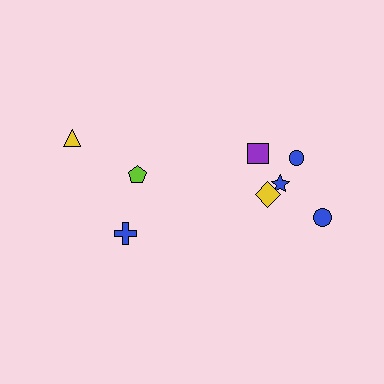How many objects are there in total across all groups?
There are 8 objects.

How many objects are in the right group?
There are 5 objects.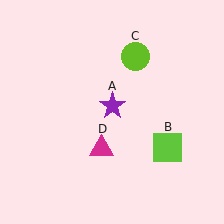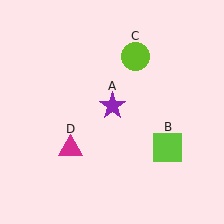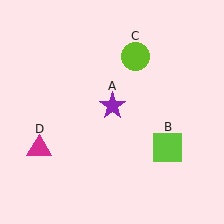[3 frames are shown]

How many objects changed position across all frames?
1 object changed position: magenta triangle (object D).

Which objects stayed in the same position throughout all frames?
Purple star (object A) and lime square (object B) and lime circle (object C) remained stationary.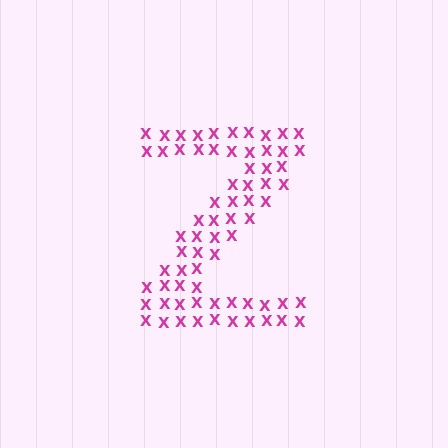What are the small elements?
The small elements are letter X's.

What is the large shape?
The large shape is the letter Z.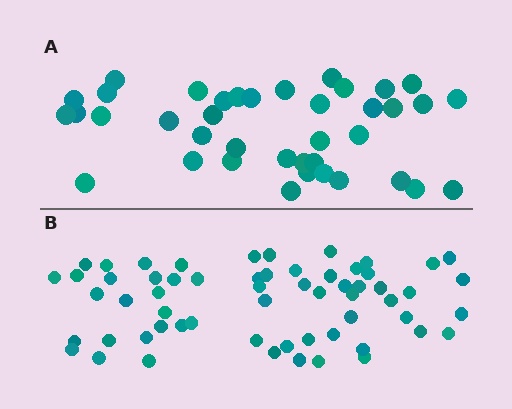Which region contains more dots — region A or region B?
Region B (the bottom region) has more dots.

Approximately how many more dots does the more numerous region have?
Region B has approximately 20 more dots than region A.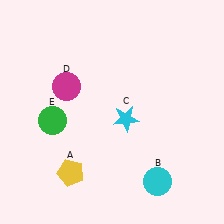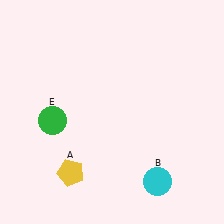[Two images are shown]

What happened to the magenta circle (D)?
The magenta circle (D) was removed in Image 2. It was in the top-left area of Image 1.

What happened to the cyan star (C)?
The cyan star (C) was removed in Image 2. It was in the bottom-right area of Image 1.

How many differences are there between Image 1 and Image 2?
There are 2 differences between the two images.